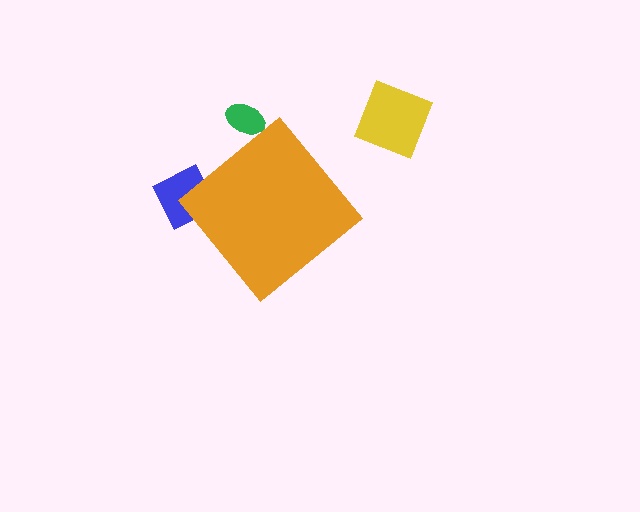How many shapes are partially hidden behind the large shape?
2 shapes are partially hidden.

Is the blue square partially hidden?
Yes, the blue square is partially hidden behind the orange diamond.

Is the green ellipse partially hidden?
Yes, the green ellipse is partially hidden behind the orange diamond.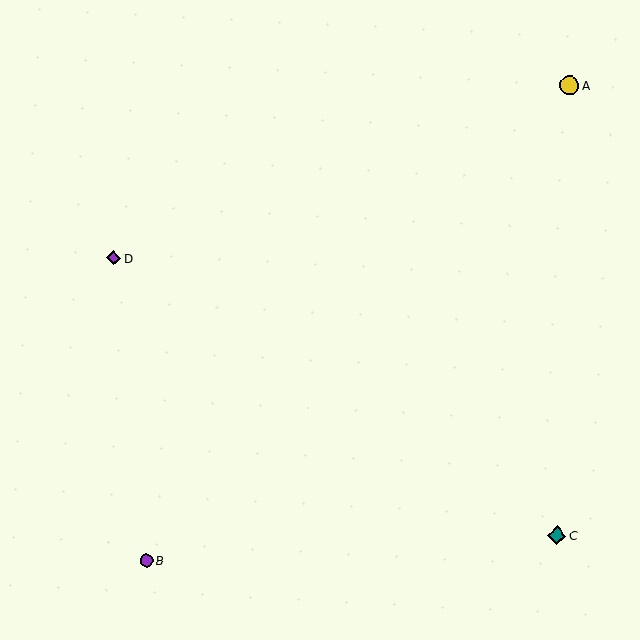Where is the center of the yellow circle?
The center of the yellow circle is at (569, 85).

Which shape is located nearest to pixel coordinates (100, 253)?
The purple diamond (labeled D) at (113, 258) is nearest to that location.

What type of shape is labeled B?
Shape B is a purple circle.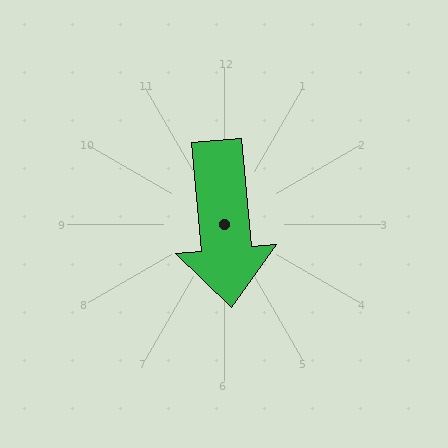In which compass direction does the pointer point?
South.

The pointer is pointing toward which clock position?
Roughly 6 o'clock.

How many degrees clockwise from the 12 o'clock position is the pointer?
Approximately 175 degrees.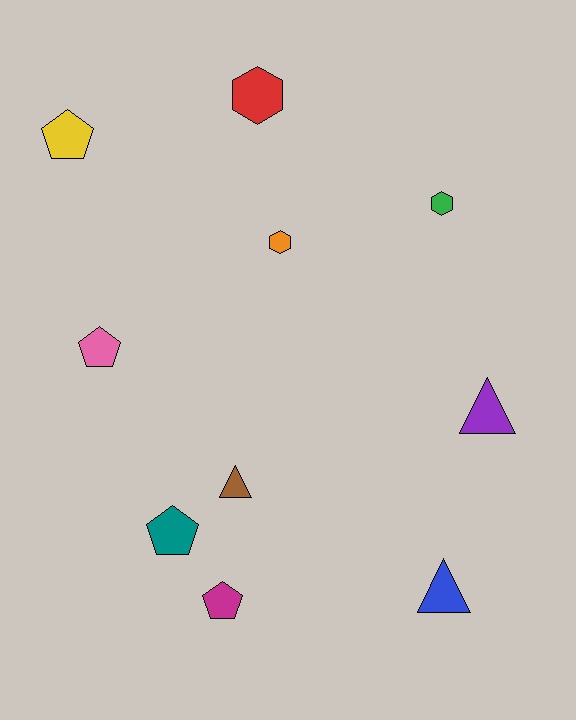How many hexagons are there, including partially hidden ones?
There are 3 hexagons.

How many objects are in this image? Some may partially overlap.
There are 10 objects.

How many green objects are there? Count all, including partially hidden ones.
There is 1 green object.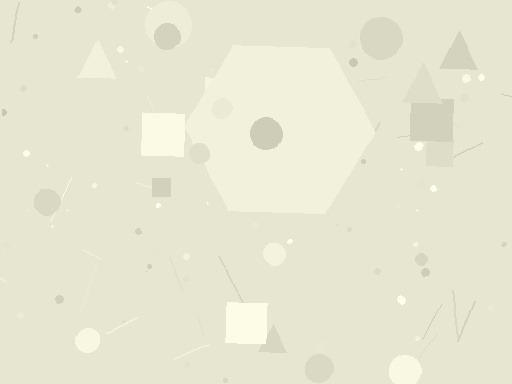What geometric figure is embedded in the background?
A hexagon is embedded in the background.